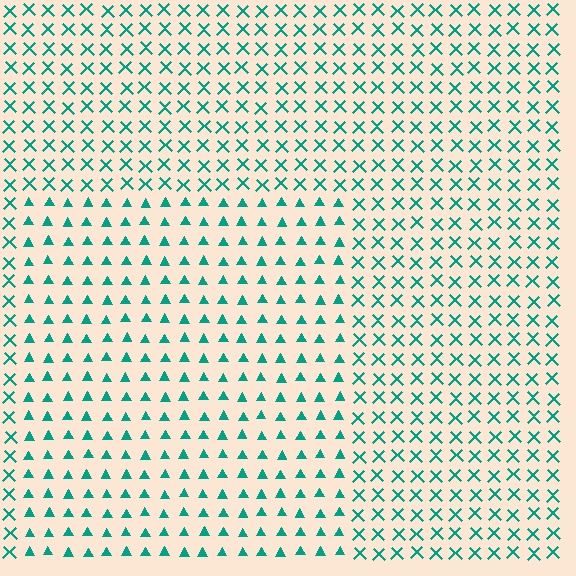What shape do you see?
I see a rectangle.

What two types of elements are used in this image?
The image uses triangles inside the rectangle region and X marks outside it.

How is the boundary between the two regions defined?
The boundary is defined by a change in element shape: triangles inside vs. X marks outside. All elements share the same color and spacing.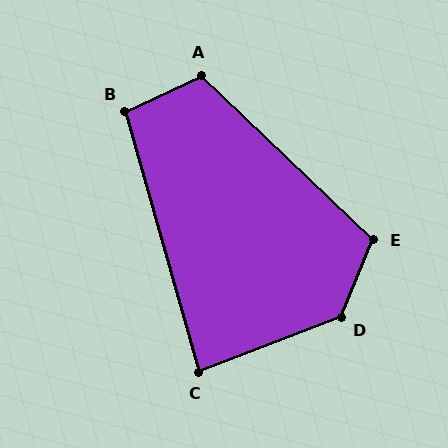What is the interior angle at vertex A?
Approximately 111 degrees (obtuse).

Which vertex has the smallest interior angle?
C, at approximately 85 degrees.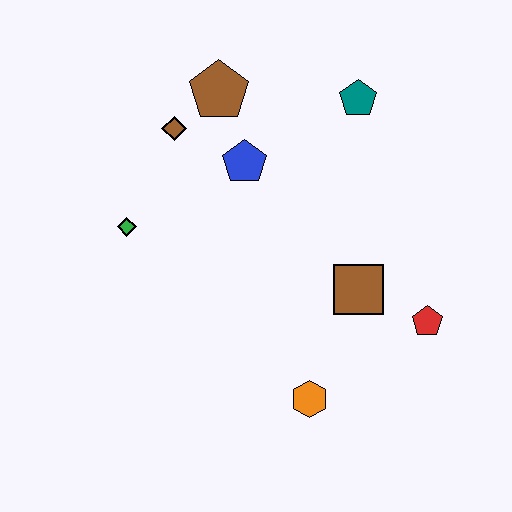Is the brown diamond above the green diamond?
Yes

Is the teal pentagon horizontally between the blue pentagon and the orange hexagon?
No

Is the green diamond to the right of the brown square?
No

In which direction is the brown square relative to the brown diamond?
The brown square is to the right of the brown diamond.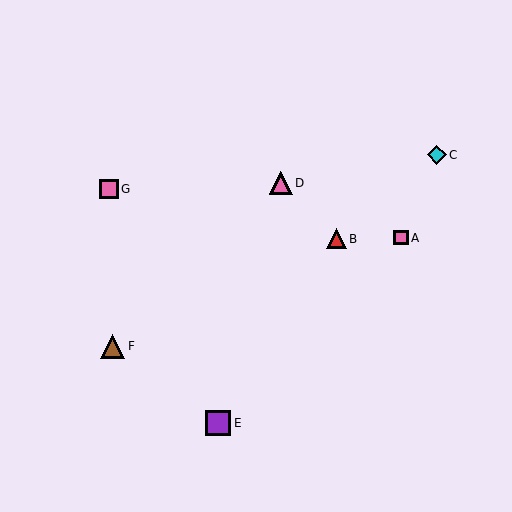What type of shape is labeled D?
Shape D is a pink triangle.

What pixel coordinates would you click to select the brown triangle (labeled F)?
Click at (113, 346) to select the brown triangle F.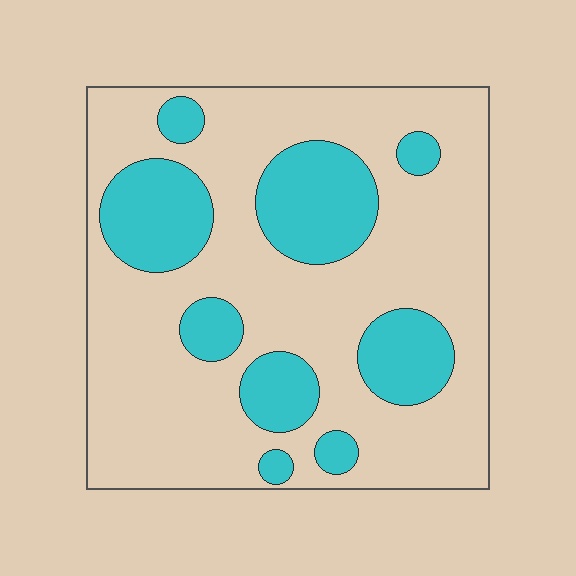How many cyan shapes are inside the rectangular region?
9.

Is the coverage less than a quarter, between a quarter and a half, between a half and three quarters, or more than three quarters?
Between a quarter and a half.